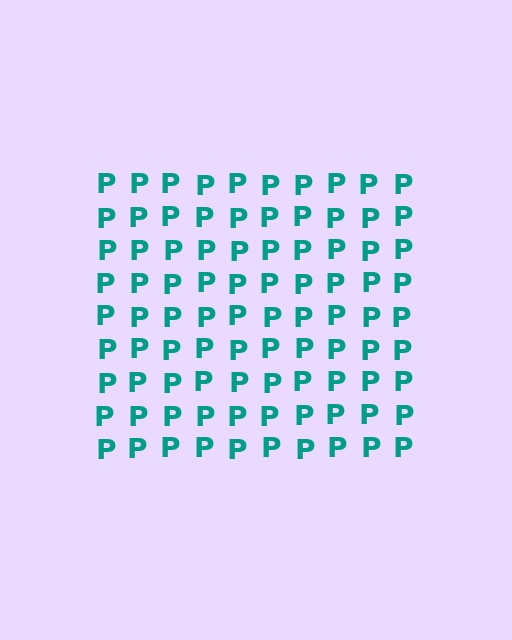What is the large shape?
The large shape is a square.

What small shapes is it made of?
It is made of small letter P's.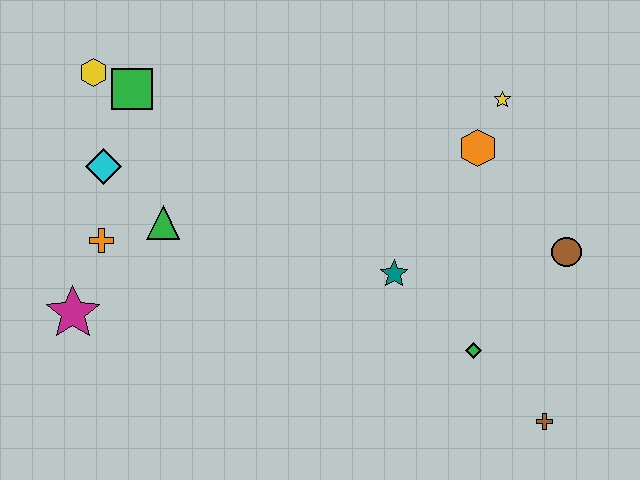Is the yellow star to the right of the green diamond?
Yes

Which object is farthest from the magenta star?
The brown circle is farthest from the magenta star.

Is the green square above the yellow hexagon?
No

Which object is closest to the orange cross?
The green triangle is closest to the orange cross.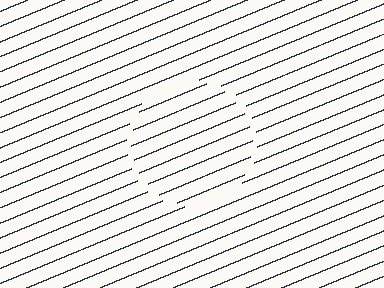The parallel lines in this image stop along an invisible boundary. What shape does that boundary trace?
An illusory circle. The interior of the shape contains the same grating, shifted by half a period — the contour is defined by the phase discontinuity where line-ends from the inner and outer gratings abut.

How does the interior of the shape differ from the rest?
The interior of the shape contains the same grating, shifted by half a period — the contour is defined by the phase discontinuity where line-ends from the inner and outer gratings abut.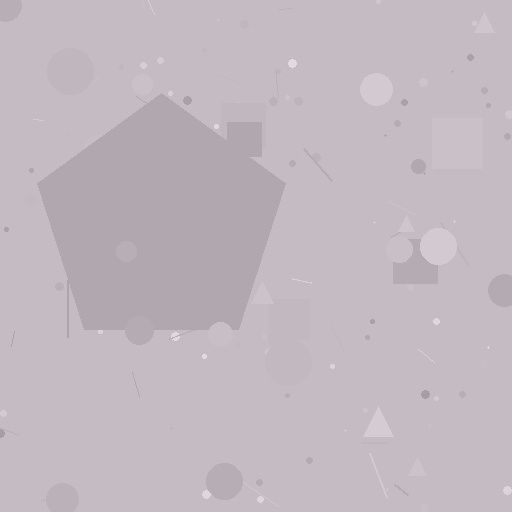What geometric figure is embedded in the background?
A pentagon is embedded in the background.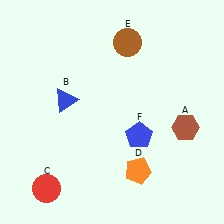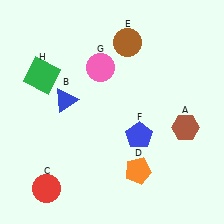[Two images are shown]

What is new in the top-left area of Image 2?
A green square (H) was added in the top-left area of Image 2.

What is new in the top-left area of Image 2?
A pink circle (G) was added in the top-left area of Image 2.